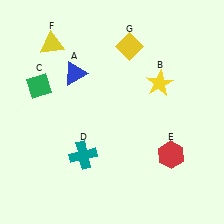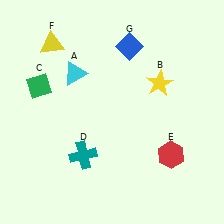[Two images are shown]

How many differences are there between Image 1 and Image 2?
There are 2 differences between the two images.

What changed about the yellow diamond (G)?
In Image 1, G is yellow. In Image 2, it changed to blue.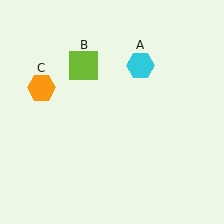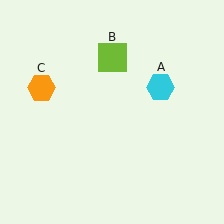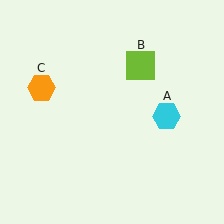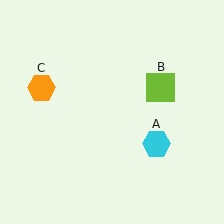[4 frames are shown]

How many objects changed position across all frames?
2 objects changed position: cyan hexagon (object A), lime square (object B).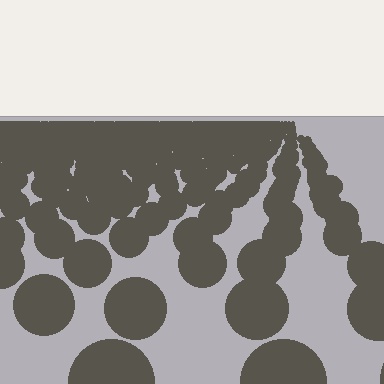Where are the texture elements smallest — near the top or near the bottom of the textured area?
Near the top.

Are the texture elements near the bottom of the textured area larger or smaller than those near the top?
Larger. Near the bottom, elements are closer to the viewer and appear at a bigger on-screen size.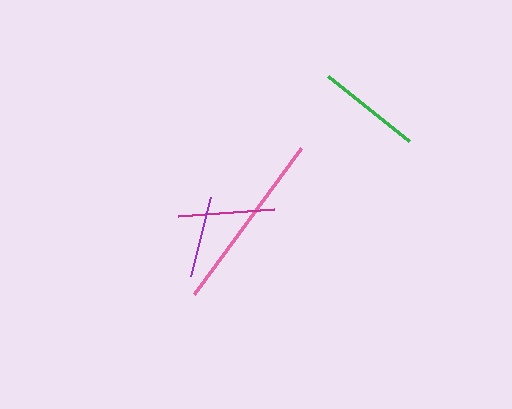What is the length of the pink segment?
The pink segment is approximately 181 pixels long.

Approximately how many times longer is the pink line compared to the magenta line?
The pink line is approximately 1.9 times the length of the magenta line.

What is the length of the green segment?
The green segment is approximately 104 pixels long.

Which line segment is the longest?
The pink line is the longest at approximately 181 pixels.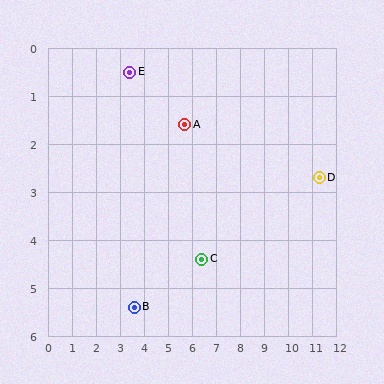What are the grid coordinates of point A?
Point A is at approximately (5.7, 1.6).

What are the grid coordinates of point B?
Point B is at approximately (3.6, 5.4).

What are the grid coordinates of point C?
Point C is at approximately (6.4, 4.4).